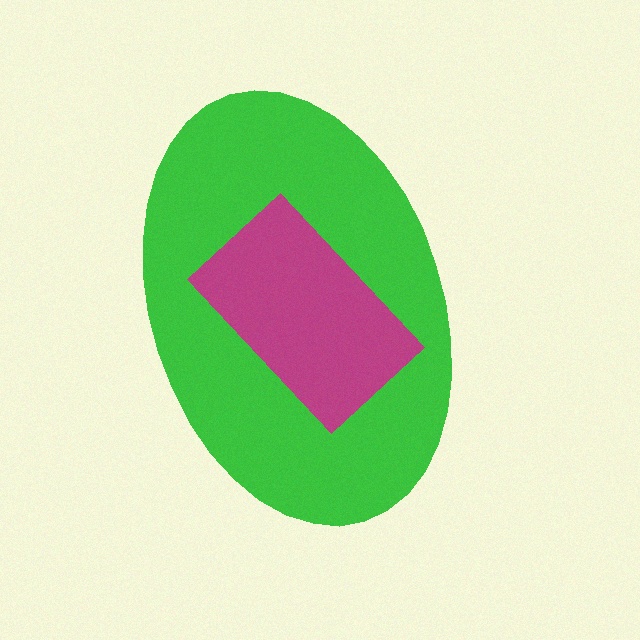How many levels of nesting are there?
2.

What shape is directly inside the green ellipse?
The magenta rectangle.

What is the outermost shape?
The green ellipse.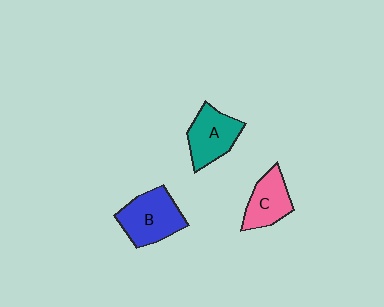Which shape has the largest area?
Shape B (blue).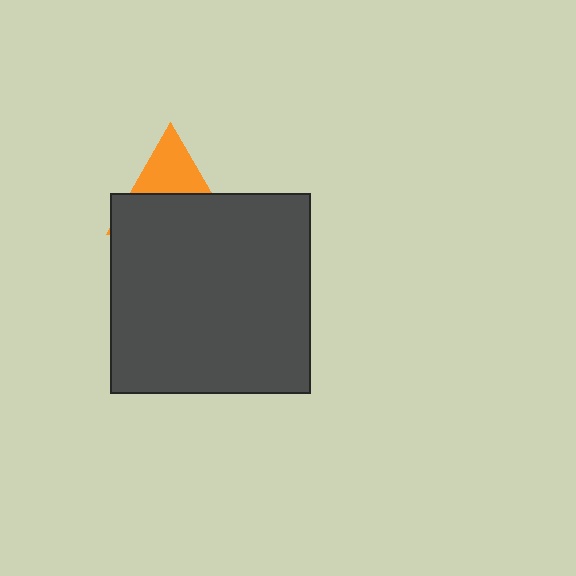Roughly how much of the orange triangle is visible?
A small part of it is visible (roughly 40%).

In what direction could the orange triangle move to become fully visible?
The orange triangle could move up. That would shift it out from behind the dark gray square entirely.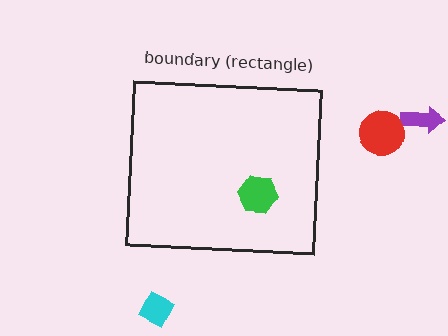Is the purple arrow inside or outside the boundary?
Outside.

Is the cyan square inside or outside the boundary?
Outside.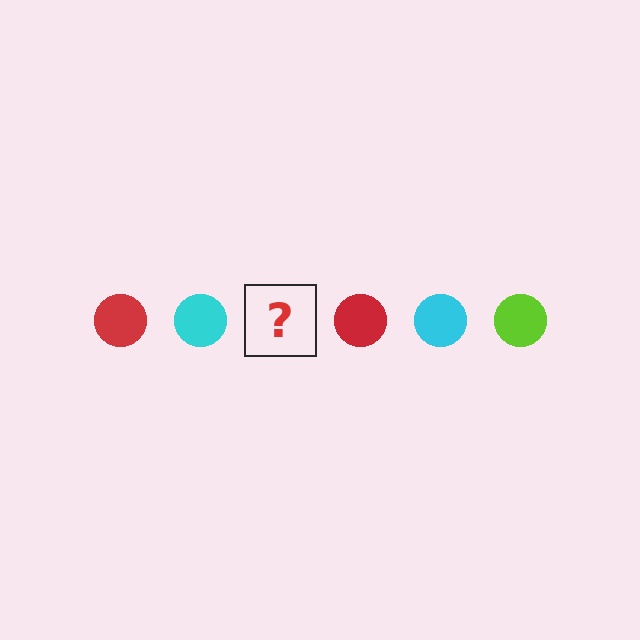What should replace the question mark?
The question mark should be replaced with a lime circle.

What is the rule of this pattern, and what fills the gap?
The rule is that the pattern cycles through red, cyan, lime circles. The gap should be filled with a lime circle.